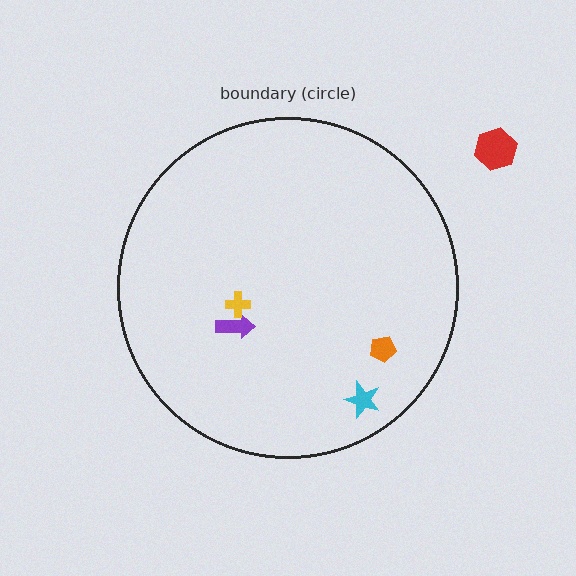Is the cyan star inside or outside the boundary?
Inside.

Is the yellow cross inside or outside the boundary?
Inside.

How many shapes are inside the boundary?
4 inside, 1 outside.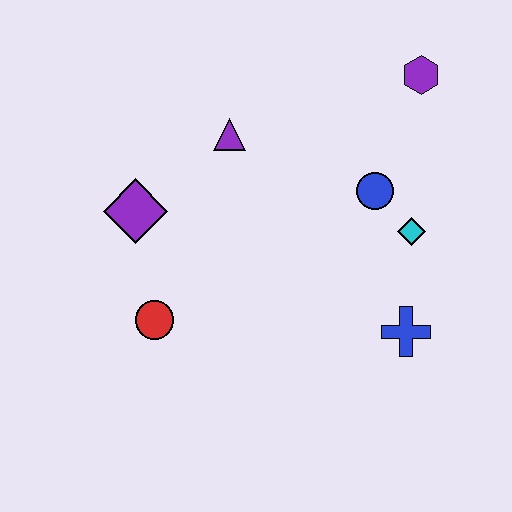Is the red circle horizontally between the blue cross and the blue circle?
No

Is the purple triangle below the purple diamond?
No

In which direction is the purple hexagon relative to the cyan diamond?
The purple hexagon is above the cyan diamond.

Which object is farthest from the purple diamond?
The purple hexagon is farthest from the purple diamond.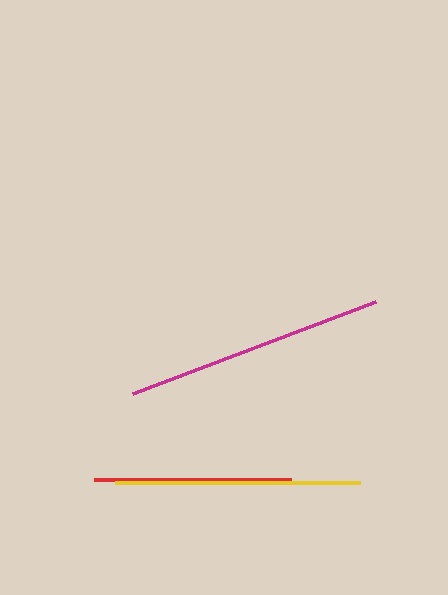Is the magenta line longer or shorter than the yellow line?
The magenta line is longer than the yellow line.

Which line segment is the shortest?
The red line is the shortest at approximately 197 pixels.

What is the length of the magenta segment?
The magenta segment is approximately 260 pixels long.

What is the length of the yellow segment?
The yellow segment is approximately 245 pixels long.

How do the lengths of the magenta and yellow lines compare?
The magenta and yellow lines are approximately the same length.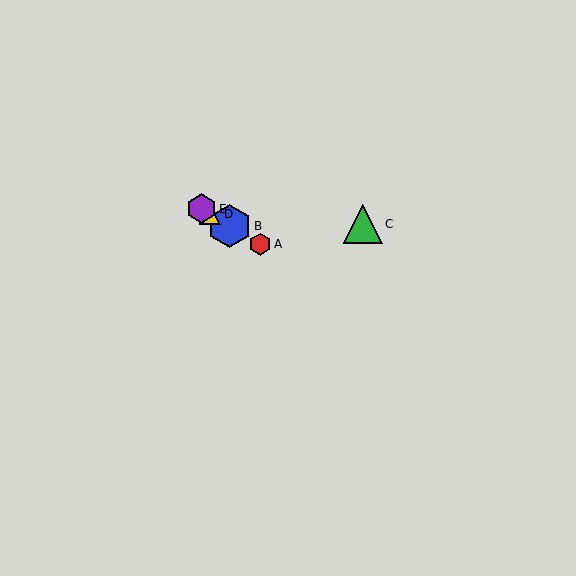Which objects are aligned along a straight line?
Objects A, B, D, E are aligned along a straight line.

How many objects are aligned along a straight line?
4 objects (A, B, D, E) are aligned along a straight line.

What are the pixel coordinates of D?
Object D is at (210, 214).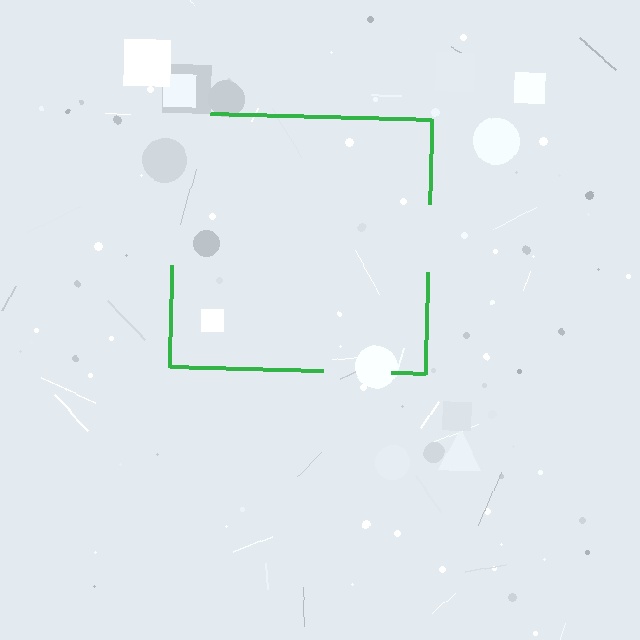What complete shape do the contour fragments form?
The contour fragments form a square.